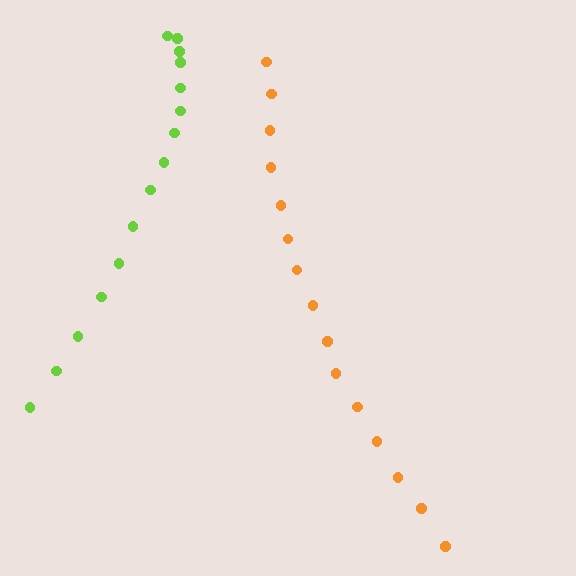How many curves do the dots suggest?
There are 2 distinct paths.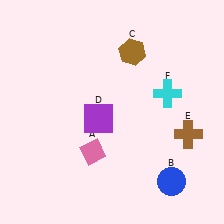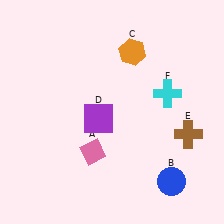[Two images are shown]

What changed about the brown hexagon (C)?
In Image 1, C is brown. In Image 2, it changed to orange.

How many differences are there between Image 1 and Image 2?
There is 1 difference between the two images.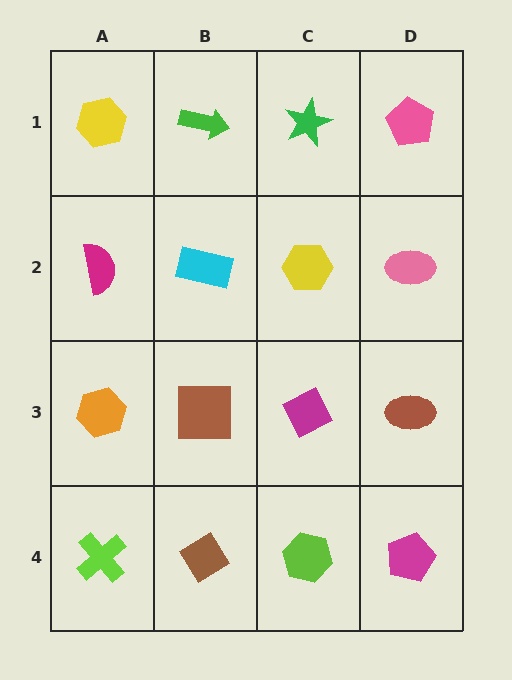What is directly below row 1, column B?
A cyan rectangle.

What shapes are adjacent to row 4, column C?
A magenta diamond (row 3, column C), a brown diamond (row 4, column B), a magenta pentagon (row 4, column D).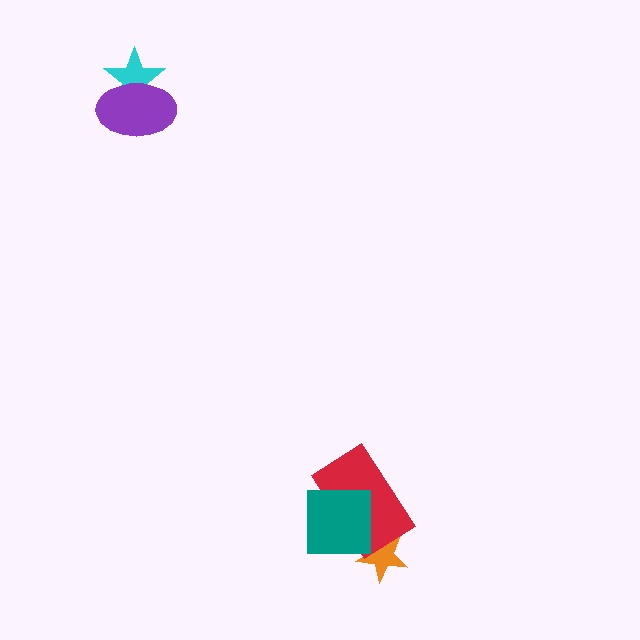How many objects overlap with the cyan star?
1 object overlaps with the cyan star.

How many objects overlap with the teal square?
1 object overlaps with the teal square.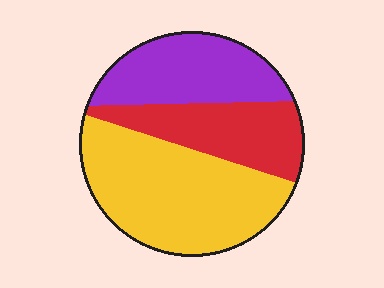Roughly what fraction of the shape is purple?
Purple covers about 30% of the shape.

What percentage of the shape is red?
Red covers around 25% of the shape.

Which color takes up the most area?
Yellow, at roughly 45%.